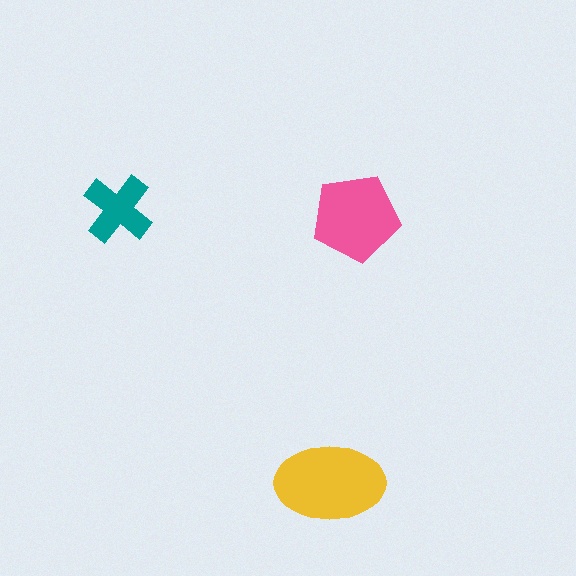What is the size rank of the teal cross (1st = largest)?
3rd.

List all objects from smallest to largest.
The teal cross, the pink pentagon, the yellow ellipse.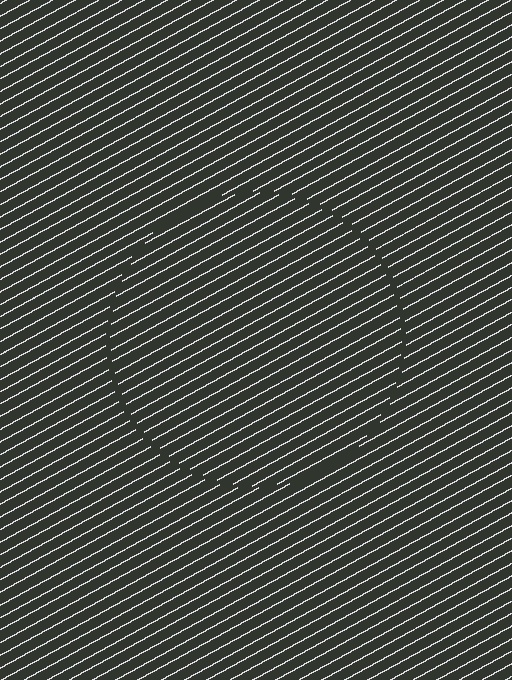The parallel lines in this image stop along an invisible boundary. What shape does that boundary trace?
An illusory circle. The interior of the shape contains the same grating, shifted by half a period — the contour is defined by the phase discontinuity where line-ends from the inner and outer gratings abut.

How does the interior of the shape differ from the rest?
The interior of the shape contains the same grating, shifted by half a period — the contour is defined by the phase discontinuity where line-ends from the inner and outer gratings abut.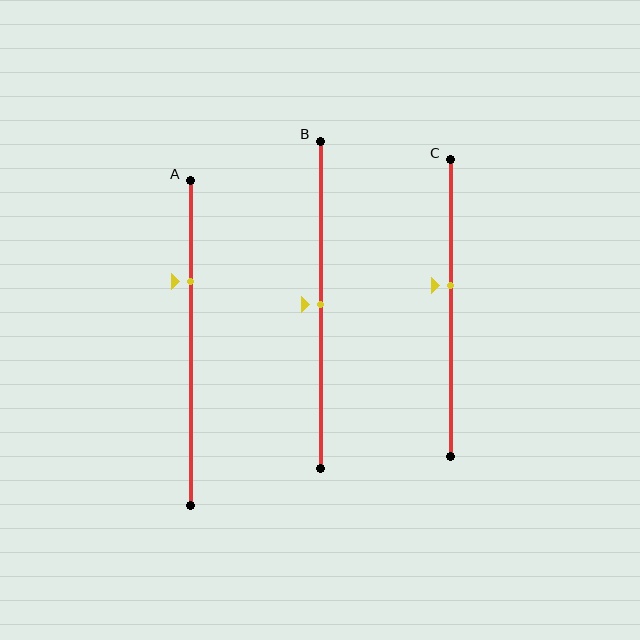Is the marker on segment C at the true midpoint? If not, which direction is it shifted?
No, the marker on segment C is shifted upward by about 8% of the segment length.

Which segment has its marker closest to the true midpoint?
Segment B has its marker closest to the true midpoint.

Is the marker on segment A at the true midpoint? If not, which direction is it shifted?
No, the marker on segment A is shifted upward by about 19% of the segment length.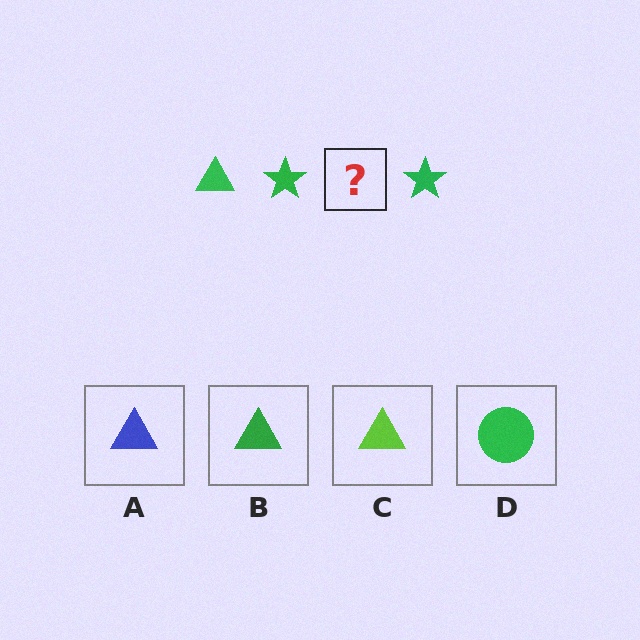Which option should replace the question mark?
Option B.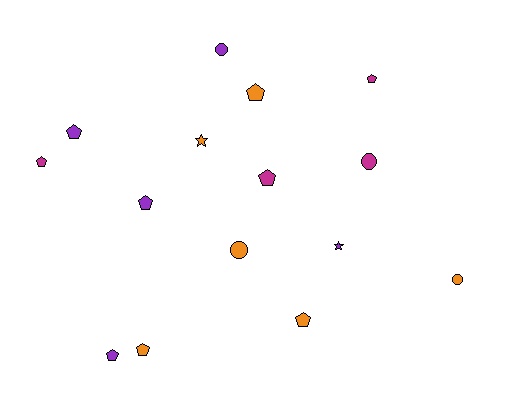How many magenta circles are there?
There is 1 magenta circle.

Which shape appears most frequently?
Pentagon, with 9 objects.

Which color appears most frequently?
Orange, with 6 objects.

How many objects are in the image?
There are 15 objects.